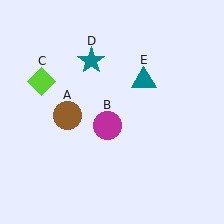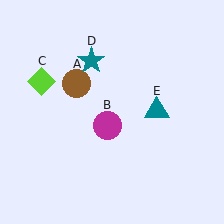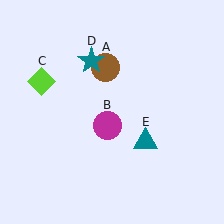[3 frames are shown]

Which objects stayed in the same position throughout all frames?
Magenta circle (object B) and lime diamond (object C) and teal star (object D) remained stationary.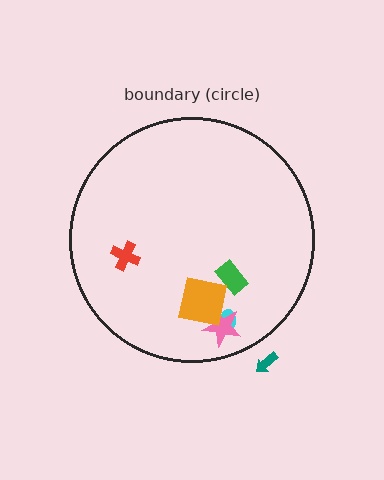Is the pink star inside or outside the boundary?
Inside.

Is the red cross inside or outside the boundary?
Inside.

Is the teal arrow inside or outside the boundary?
Outside.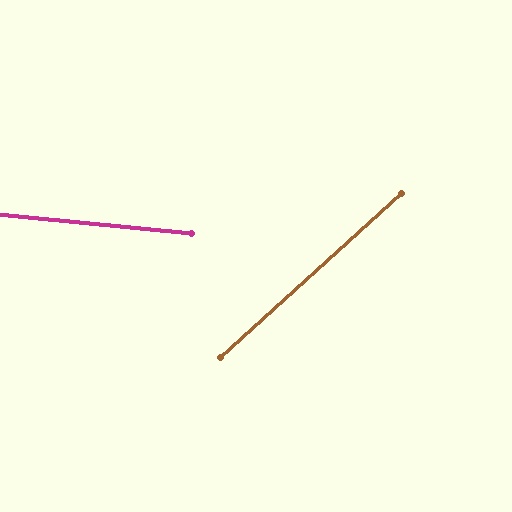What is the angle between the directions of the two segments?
Approximately 48 degrees.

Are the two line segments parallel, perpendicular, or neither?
Neither parallel nor perpendicular — they differ by about 48°.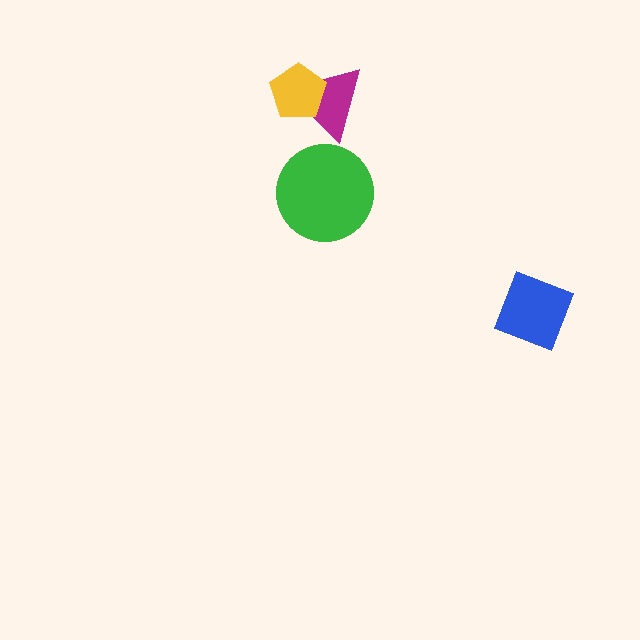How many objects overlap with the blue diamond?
0 objects overlap with the blue diamond.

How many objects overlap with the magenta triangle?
1 object overlaps with the magenta triangle.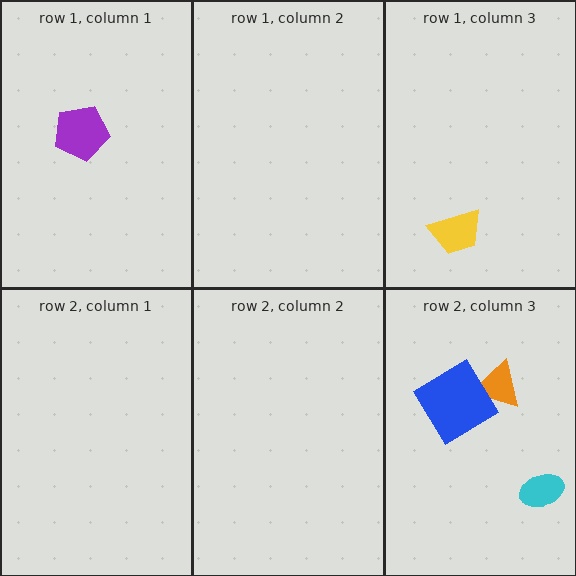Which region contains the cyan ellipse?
The row 2, column 3 region.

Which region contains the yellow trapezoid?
The row 1, column 3 region.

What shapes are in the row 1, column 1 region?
The purple pentagon.